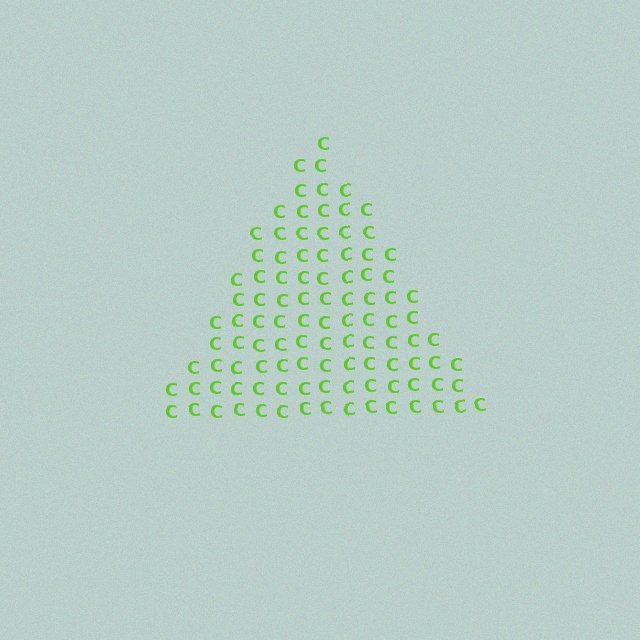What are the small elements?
The small elements are letter C's.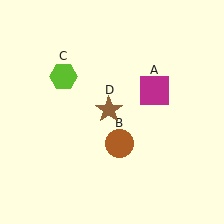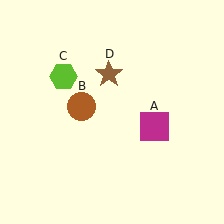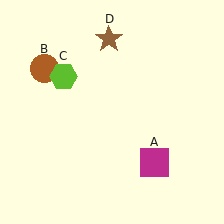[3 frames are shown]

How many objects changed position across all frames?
3 objects changed position: magenta square (object A), brown circle (object B), brown star (object D).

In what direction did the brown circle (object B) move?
The brown circle (object B) moved up and to the left.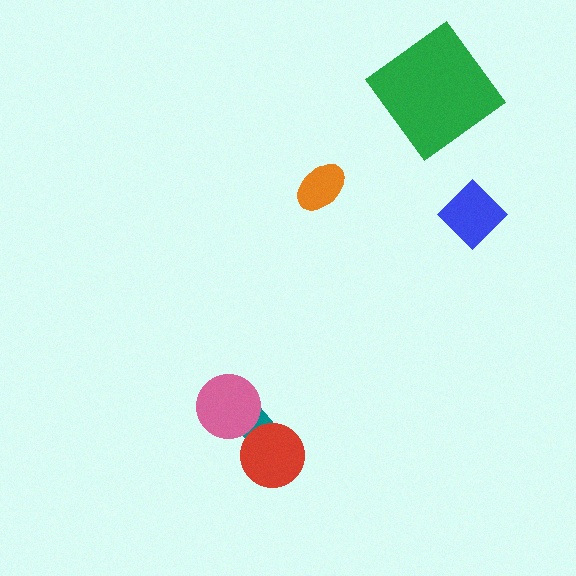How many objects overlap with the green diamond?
0 objects overlap with the green diamond.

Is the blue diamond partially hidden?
No, no other shape covers it.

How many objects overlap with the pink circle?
1 object overlaps with the pink circle.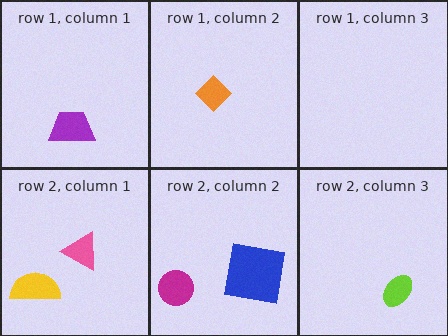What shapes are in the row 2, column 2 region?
The magenta circle, the blue square.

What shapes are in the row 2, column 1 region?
The yellow semicircle, the pink triangle.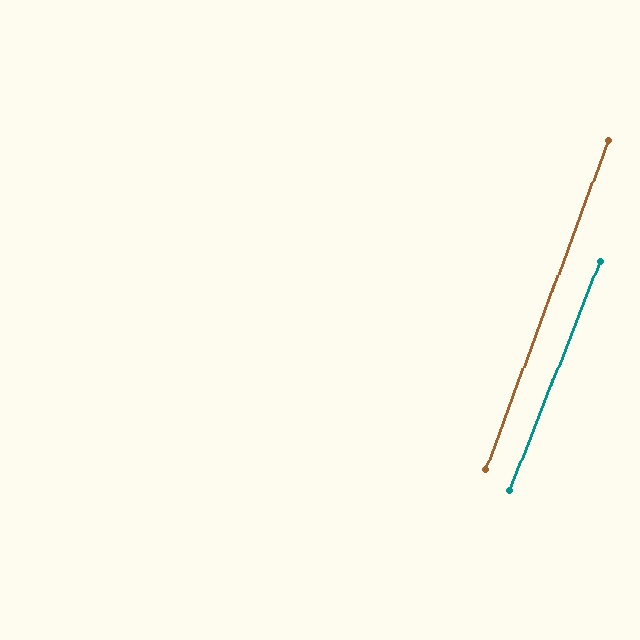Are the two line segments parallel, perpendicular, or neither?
Parallel — their directions differ by only 1.0°.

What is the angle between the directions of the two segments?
Approximately 1 degree.